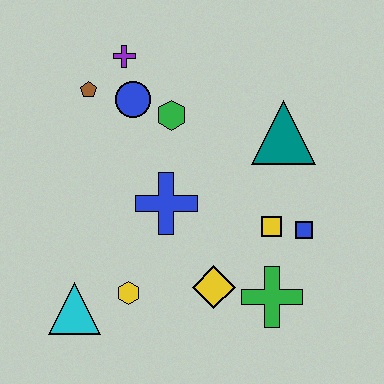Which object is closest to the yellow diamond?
The green cross is closest to the yellow diamond.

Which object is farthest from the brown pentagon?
The green cross is farthest from the brown pentagon.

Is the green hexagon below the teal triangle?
No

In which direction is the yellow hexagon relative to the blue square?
The yellow hexagon is to the left of the blue square.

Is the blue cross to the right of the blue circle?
Yes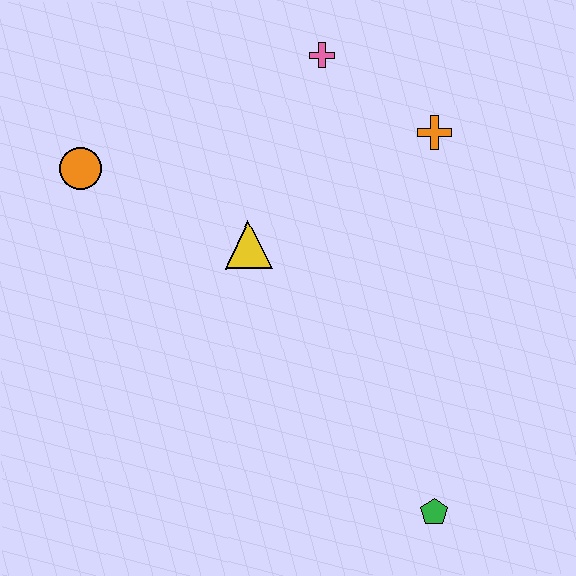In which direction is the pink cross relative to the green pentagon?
The pink cross is above the green pentagon.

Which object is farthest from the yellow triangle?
The green pentagon is farthest from the yellow triangle.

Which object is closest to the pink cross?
The orange cross is closest to the pink cross.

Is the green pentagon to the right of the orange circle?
Yes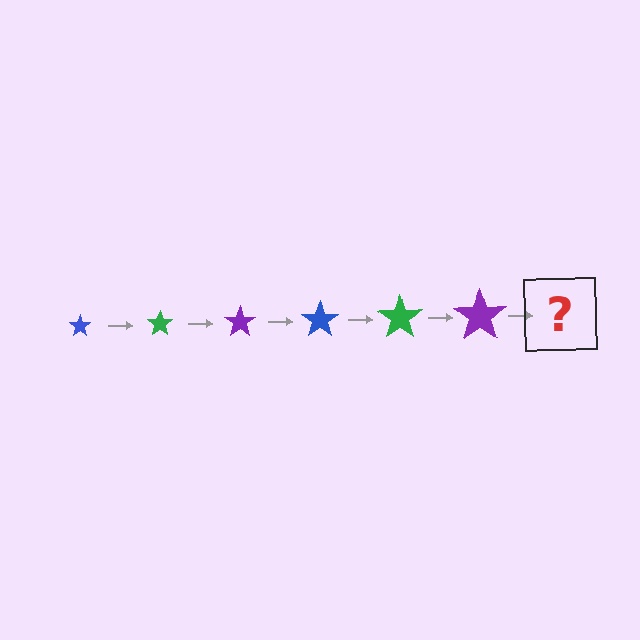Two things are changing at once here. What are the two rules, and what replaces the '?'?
The two rules are that the star grows larger each step and the color cycles through blue, green, and purple. The '?' should be a blue star, larger than the previous one.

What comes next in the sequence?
The next element should be a blue star, larger than the previous one.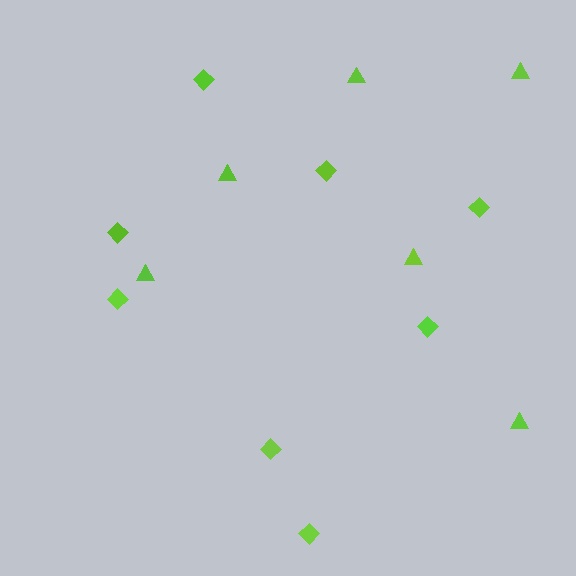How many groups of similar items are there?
There are 2 groups: one group of diamonds (8) and one group of triangles (6).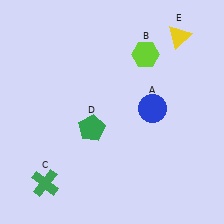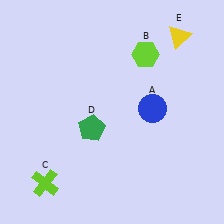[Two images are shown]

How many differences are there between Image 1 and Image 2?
There is 1 difference between the two images.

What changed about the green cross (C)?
In Image 1, C is green. In Image 2, it changed to lime.